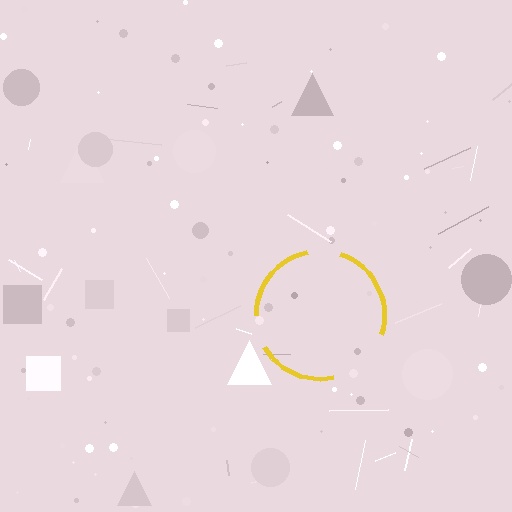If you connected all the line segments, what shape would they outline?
They would outline a circle.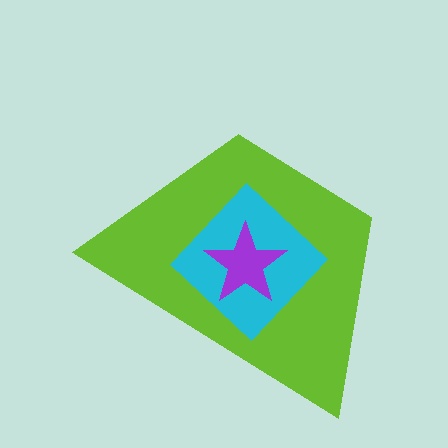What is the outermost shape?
The lime trapezoid.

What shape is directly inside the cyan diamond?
The purple star.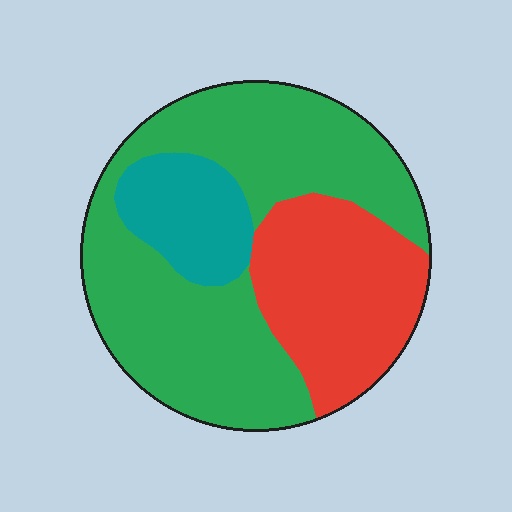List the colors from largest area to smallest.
From largest to smallest: green, red, teal.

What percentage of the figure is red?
Red covers roughly 30% of the figure.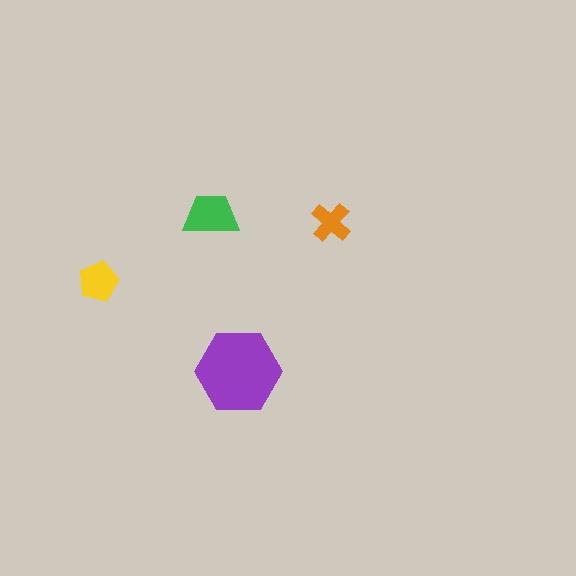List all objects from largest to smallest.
The purple hexagon, the green trapezoid, the yellow pentagon, the orange cross.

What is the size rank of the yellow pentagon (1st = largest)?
3rd.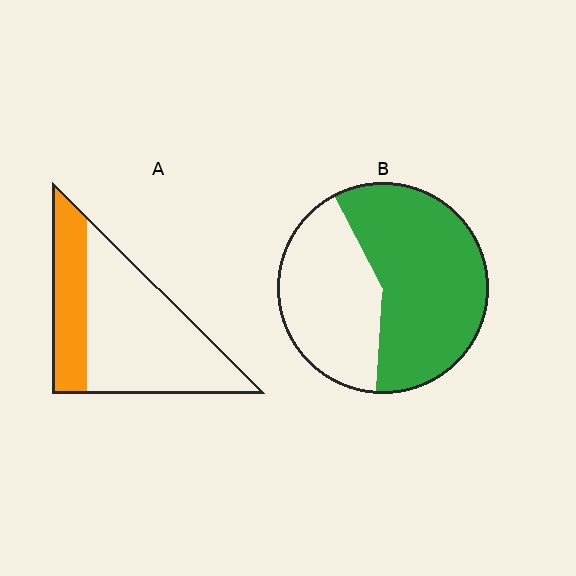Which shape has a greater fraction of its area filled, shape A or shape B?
Shape B.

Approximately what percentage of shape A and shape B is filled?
A is approximately 30% and B is approximately 60%.